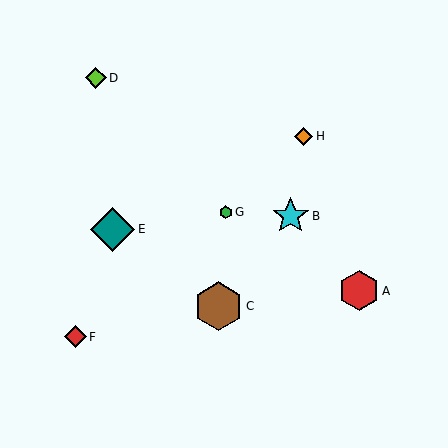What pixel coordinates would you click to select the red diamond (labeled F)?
Click at (75, 337) to select the red diamond F.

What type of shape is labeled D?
Shape D is a lime diamond.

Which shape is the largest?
The brown hexagon (labeled C) is the largest.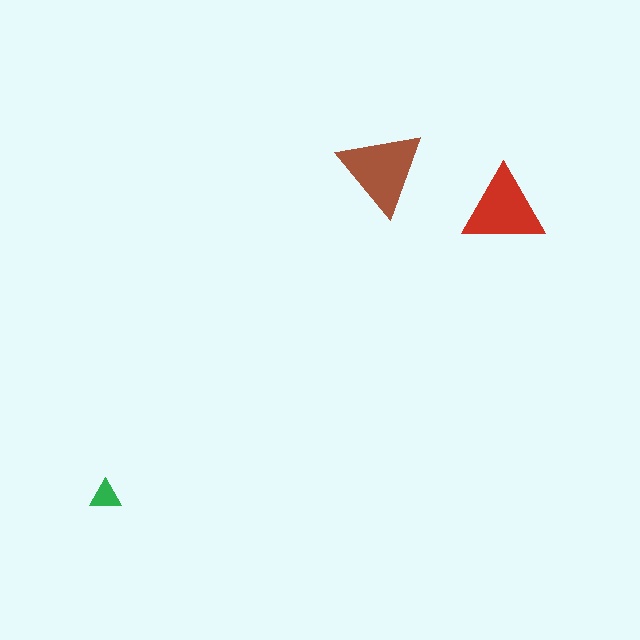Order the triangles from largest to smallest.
the brown one, the red one, the green one.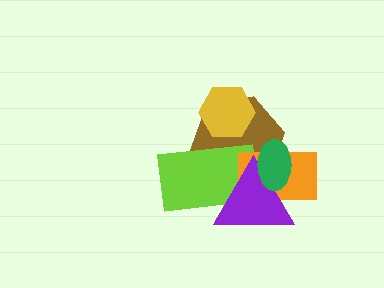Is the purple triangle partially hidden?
Yes, it is partially covered by another shape.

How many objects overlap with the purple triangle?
4 objects overlap with the purple triangle.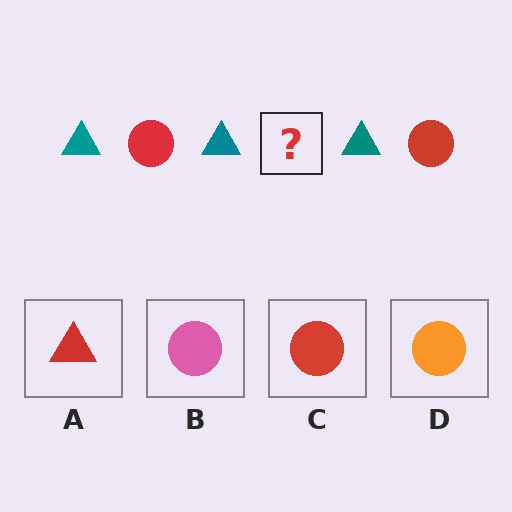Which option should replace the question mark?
Option C.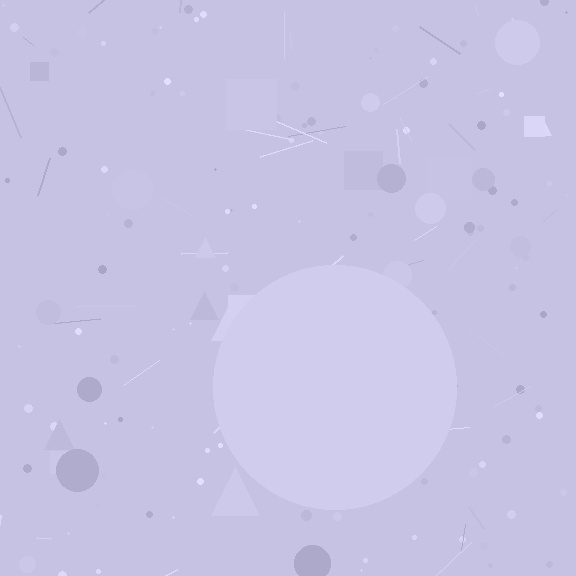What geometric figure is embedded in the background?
A circle is embedded in the background.